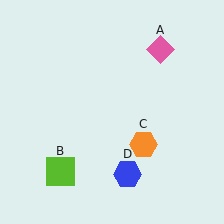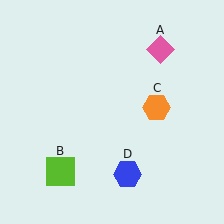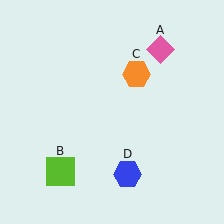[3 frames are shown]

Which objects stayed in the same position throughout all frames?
Pink diamond (object A) and lime square (object B) and blue hexagon (object D) remained stationary.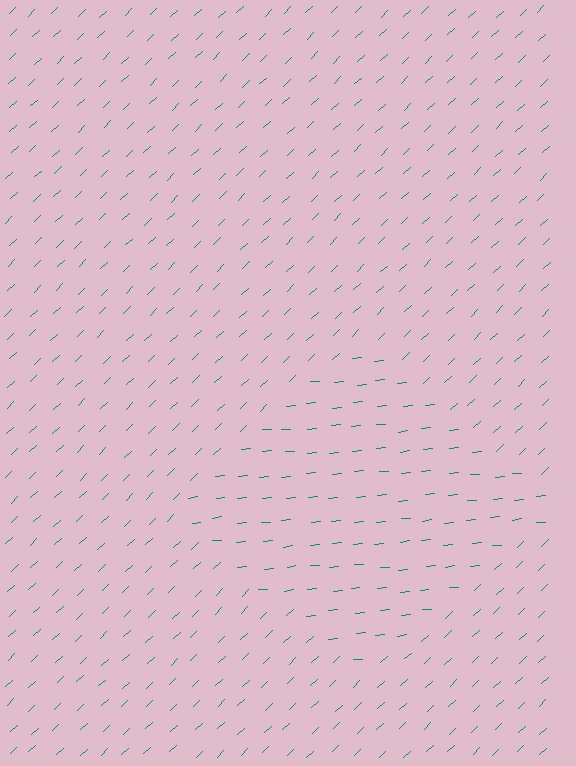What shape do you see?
I see a diamond.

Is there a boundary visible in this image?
Yes, there is a texture boundary formed by a change in line orientation.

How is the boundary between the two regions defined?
The boundary is defined purely by a change in line orientation (approximately 37 degrees difference). All lines are the same color and thickness.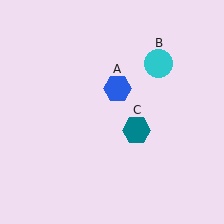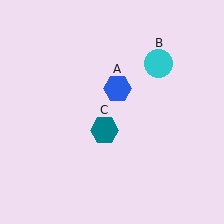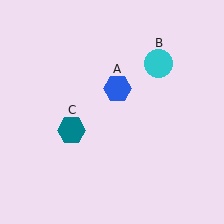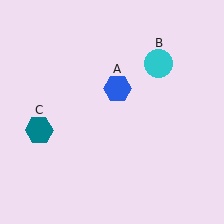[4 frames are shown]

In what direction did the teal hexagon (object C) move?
The teal hexagon (object C) moved left.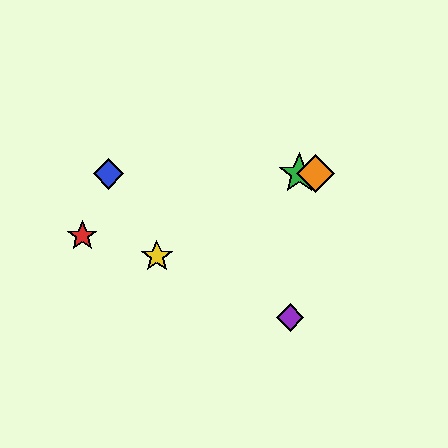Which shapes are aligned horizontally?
The blue diamond, the green star, the orange diamond are aligned horizontally.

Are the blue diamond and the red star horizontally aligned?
No, the blue diamond is at y≈174 and the red star is at y≈236.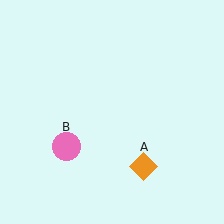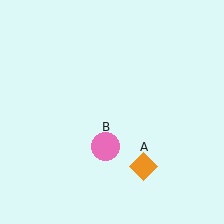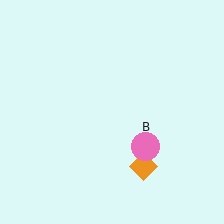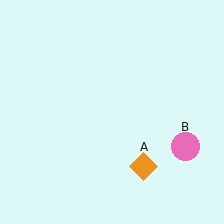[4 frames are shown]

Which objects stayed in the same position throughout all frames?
Orange diamond (object A) remained stationary.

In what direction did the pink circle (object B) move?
The pink circle (object B) moved right.